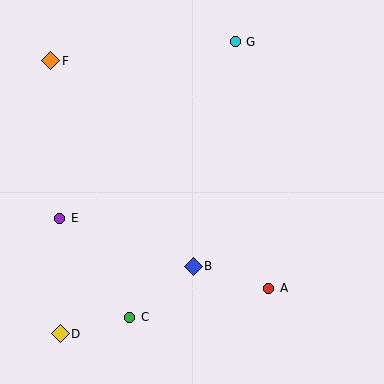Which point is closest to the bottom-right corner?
Point A is closest to the bottom-right corner.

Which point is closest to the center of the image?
Point B at (193, 266) is closest to the center.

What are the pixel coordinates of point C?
Point C is at (130, 317).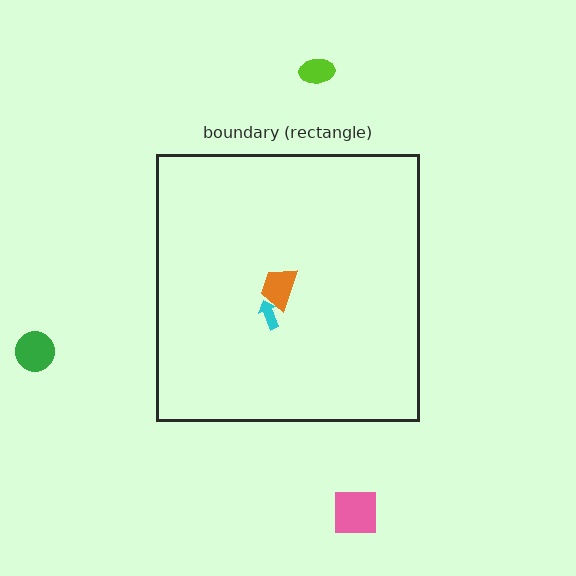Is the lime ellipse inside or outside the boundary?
Outside.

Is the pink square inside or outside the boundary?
Outside.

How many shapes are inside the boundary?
2 inside, 3 outside.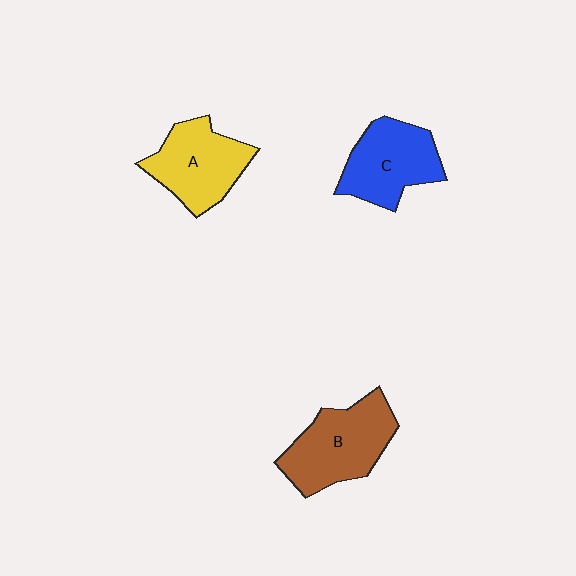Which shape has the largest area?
Shape B (brown).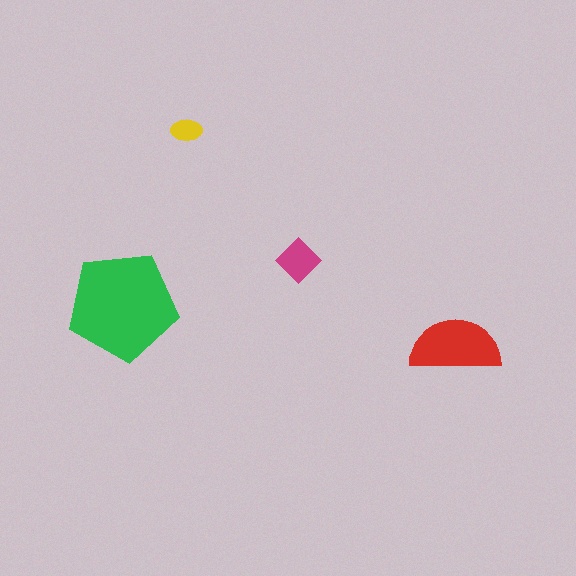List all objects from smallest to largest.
The yellow ellipse, the magenta diamond, the red semicircle, the green pentagon.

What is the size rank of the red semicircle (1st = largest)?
2nd.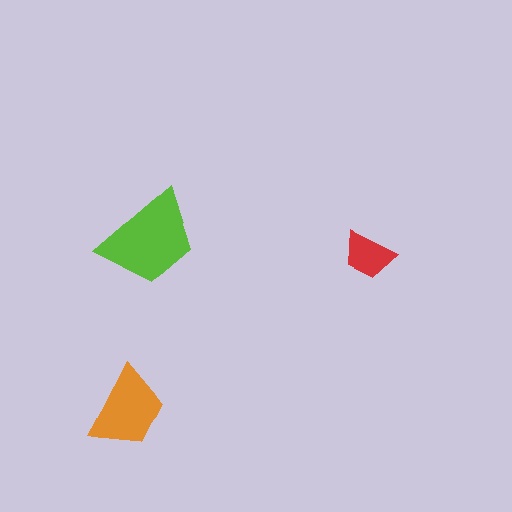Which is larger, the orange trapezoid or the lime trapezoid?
The lime one.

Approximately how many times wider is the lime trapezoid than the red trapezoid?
About 2 times wider.